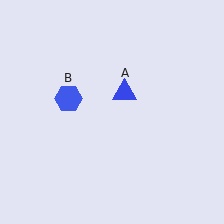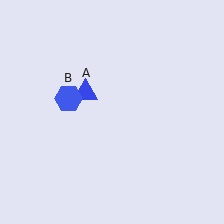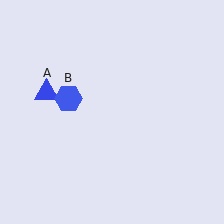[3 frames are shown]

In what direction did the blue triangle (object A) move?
The blue triangle (object A) moved left.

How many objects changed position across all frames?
1 object changed position: blue triangle (object A).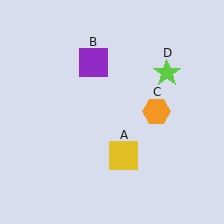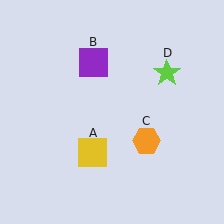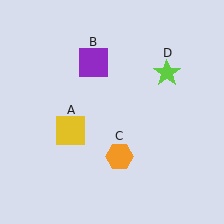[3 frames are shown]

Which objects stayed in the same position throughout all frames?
Purple square (object B) and lime star (object D) remained stationary.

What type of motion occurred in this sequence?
The yellow square (object A), orange hexagon (object C) rotated clockwise around the center of the scene.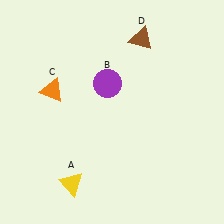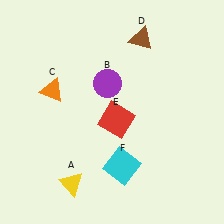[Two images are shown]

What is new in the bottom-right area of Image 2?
A cyan square (F) was added in the bottom-right area of Image 2.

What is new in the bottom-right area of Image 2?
A red square (E) was added in the bottom-right area of Image 2.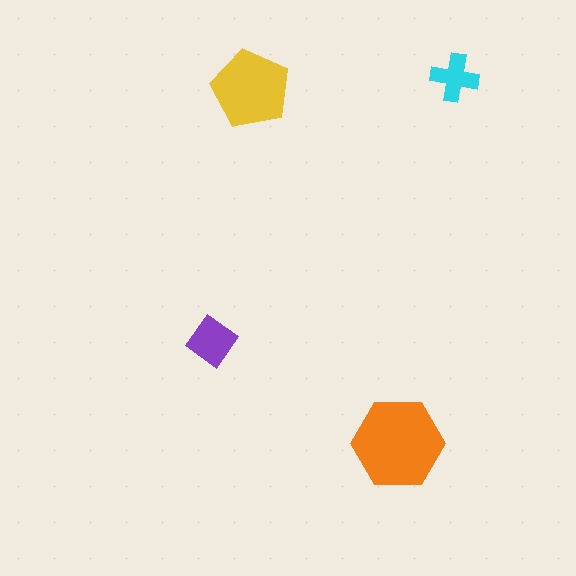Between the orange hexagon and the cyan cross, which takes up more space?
The orange hexagon.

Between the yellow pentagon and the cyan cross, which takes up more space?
The yellow pentagon.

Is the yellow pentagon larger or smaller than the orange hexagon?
Smaller.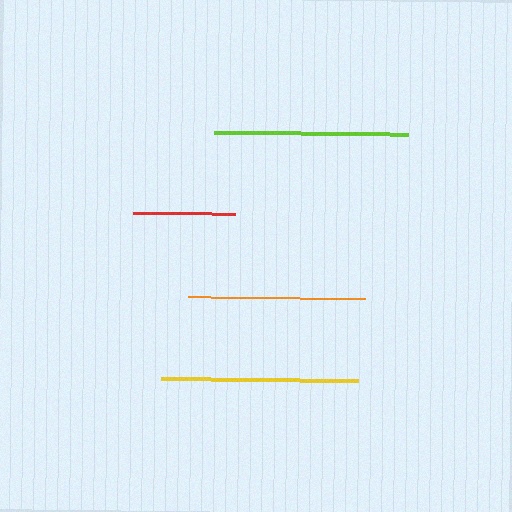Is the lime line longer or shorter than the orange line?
The lime line is longer than the orange line.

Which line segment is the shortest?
The red line is the shortest at approximately 102 pixels.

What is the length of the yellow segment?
The yellow segment is approximately 197 pixels long.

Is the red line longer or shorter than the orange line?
The orange line is longer than the red line.